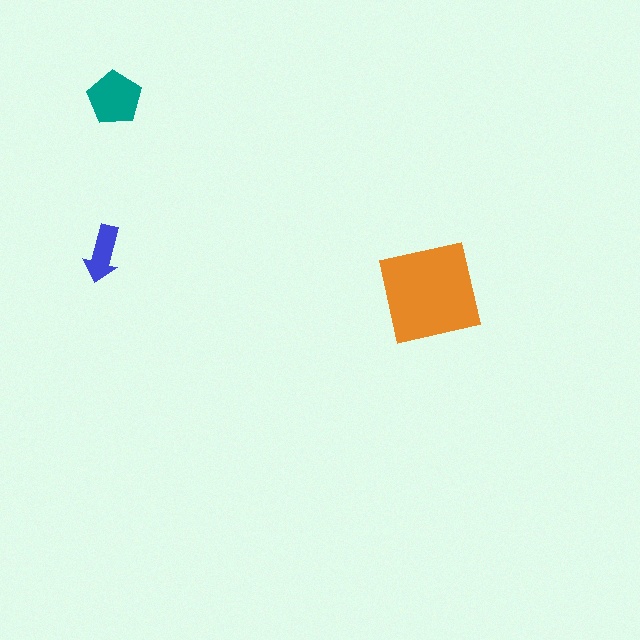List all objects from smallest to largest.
The blue arrow, the teal pentagon, the orange square.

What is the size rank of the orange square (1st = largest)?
1st.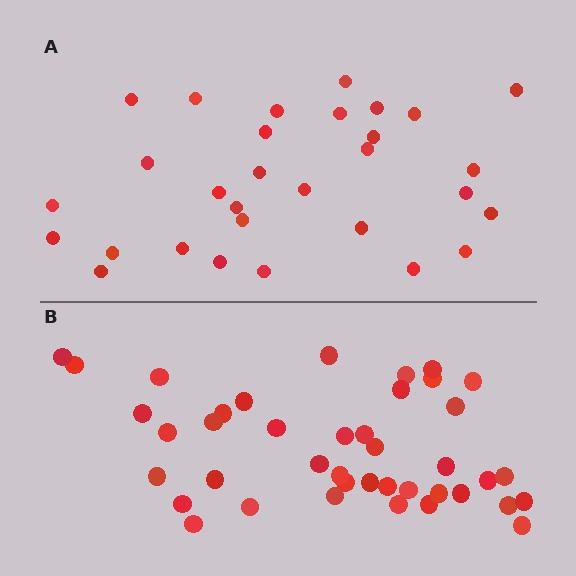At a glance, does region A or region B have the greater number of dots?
Region B (the bottom region) has more dots.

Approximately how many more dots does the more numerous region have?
Region B has roughly 12 or so more dots than region A.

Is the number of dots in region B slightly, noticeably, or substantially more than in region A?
Region B has noticeably more, but not dramatically so. The ratio is roughly 1.4 to 1.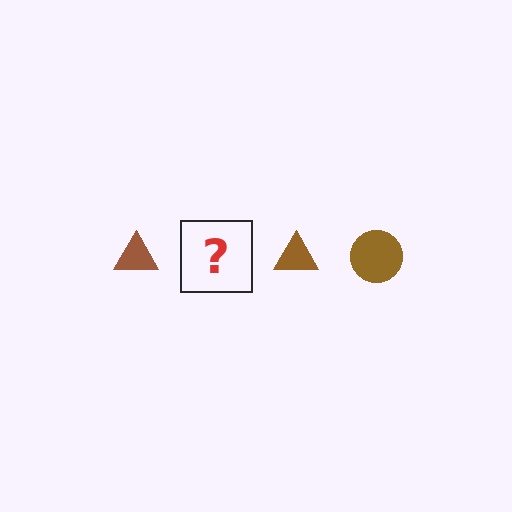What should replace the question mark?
The question mark should be replaced with a brown circle.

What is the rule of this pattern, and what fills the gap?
The rule is that the pattern cycles through triangle, circle shapes in brown. The gap should be filled with a brown circle.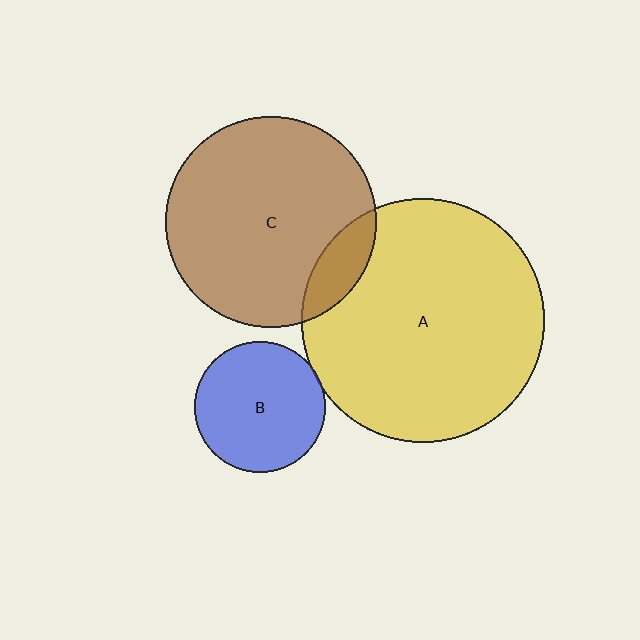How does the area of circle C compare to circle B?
Approximately 2.6 times.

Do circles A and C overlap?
Yes.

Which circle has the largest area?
Circle A (yellow).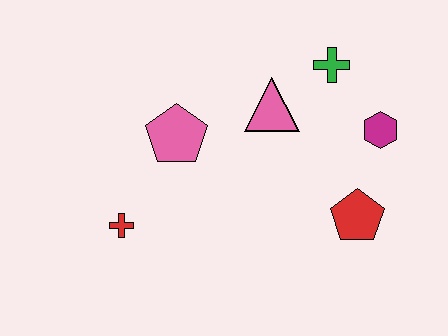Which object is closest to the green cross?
The pink triangle is closest to the green cross.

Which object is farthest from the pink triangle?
The red cross is farthest from the pink triangle.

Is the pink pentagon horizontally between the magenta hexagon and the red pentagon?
No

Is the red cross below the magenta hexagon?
Yes